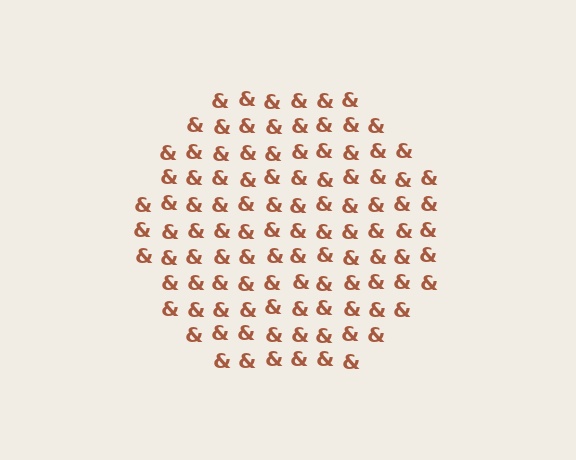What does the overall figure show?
The overall figure shows a circle.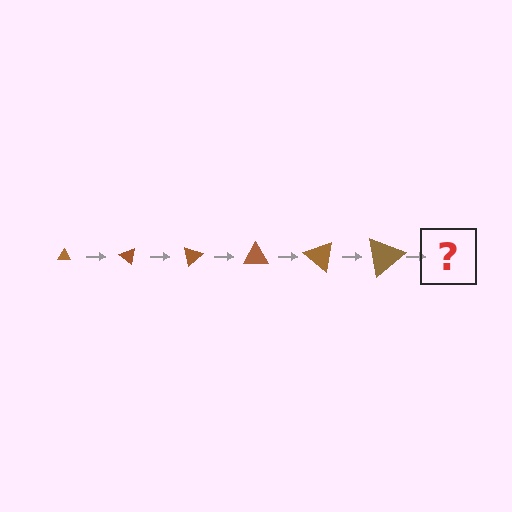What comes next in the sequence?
The next element should be a triangle, larger than the previous one and rotated 240 degrees from the start.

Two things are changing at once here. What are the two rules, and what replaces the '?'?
The two rules are that the triangle grows larger each step and it rotates 40 degrees each step. The '?' should be a triangle, larger than the previous one and rotated 240 degrees from the start.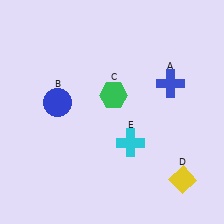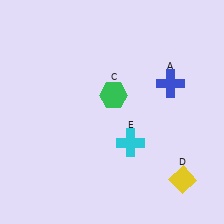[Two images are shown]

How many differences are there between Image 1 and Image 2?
There is 1 difference between the two images.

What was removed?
The blue circle (B) was removed in Image 2.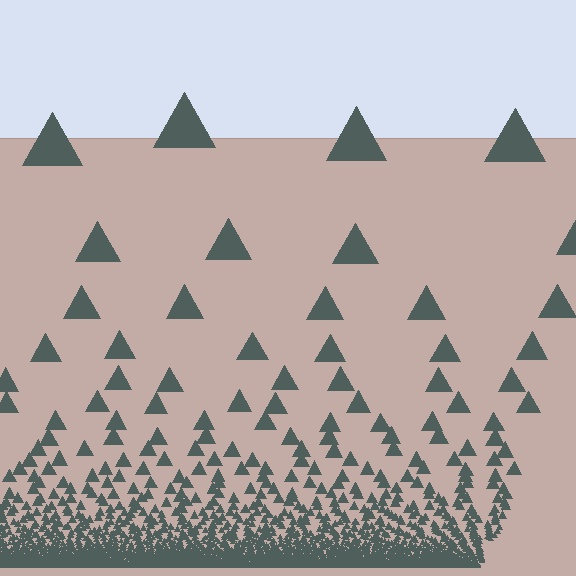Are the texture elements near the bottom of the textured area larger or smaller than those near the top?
Smaller. The gradient is inverted — elements near the bottom are smaller and denser.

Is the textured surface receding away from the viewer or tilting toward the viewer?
The surface appears to tilt toward the viewer. Texture elements get larger and sparser toward the top.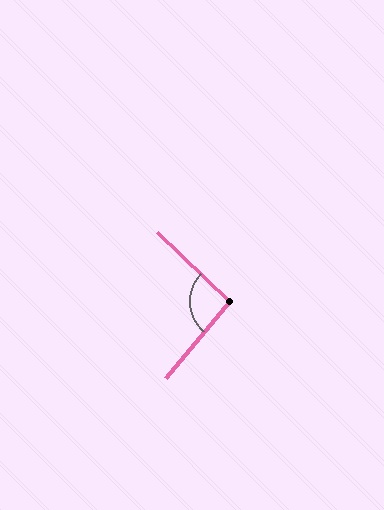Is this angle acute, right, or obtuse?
It is approximately a right angle.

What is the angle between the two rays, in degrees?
Approximately 94 degrees.